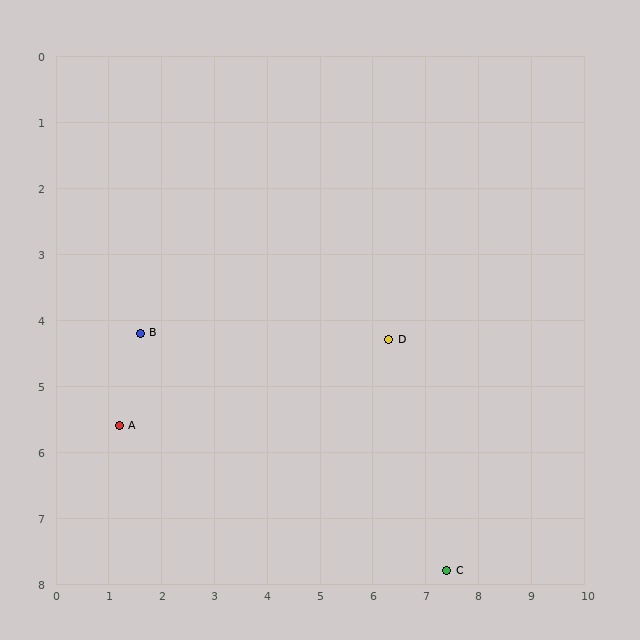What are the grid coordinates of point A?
Point A is at approximately (1.2, 5.6).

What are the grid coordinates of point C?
Point C is at approximately (7.4, 7.8).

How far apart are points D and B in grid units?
Points D and B are about 4.7 grid units apart.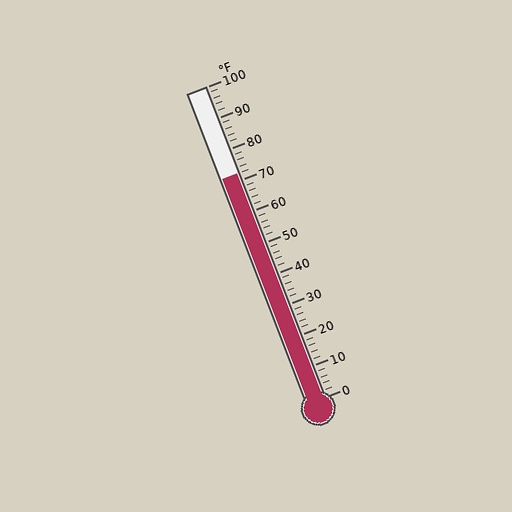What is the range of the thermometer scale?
The thermometer scale ranges from 0°F to 100°F.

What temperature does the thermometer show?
The thermometer shows approximately 72°F.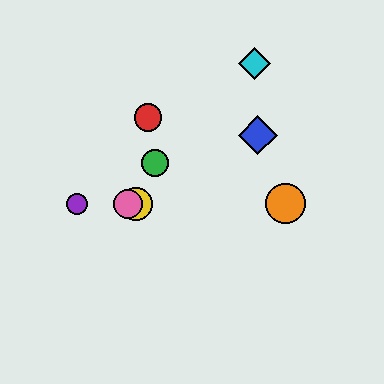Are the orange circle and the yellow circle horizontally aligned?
Yes, both are at y≈204.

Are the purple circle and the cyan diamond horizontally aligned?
No, the purple circle is at y≈204 and the cyan diamond is at y≈64.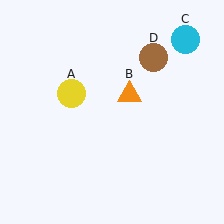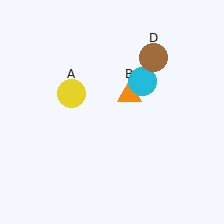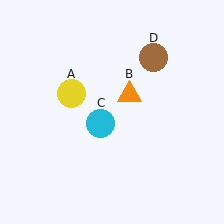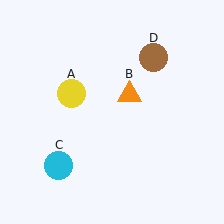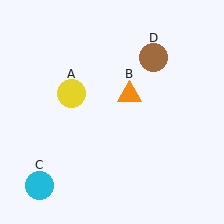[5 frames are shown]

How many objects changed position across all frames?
1 object changed position: cyan circle (object C).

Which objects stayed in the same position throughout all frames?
Yellow circle (object A) and orange triangle (object B) and brown circle (object D) remained stationary.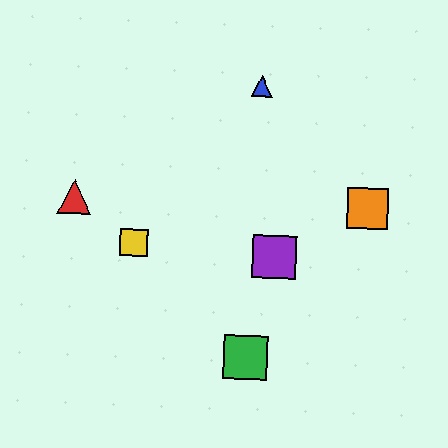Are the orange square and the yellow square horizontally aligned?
No, the orange square is at y≈208 and the yellow square is at y≈243.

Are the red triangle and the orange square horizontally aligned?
Yes, both are at y≈197.